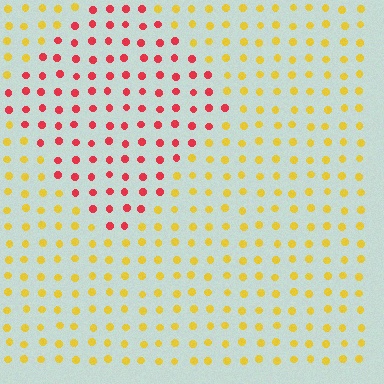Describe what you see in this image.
The image is filled with small yellow elements in a uniform arrangement. A diamond-shaped region is visible where the elements are tinted to a slightly different hue, forming a subtle color boundary.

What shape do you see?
I see a diamond.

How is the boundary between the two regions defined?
The boundary is defined purely by a slight shift in hue (about 58 degrees). Spacing, size, and orientation are identical on both sides.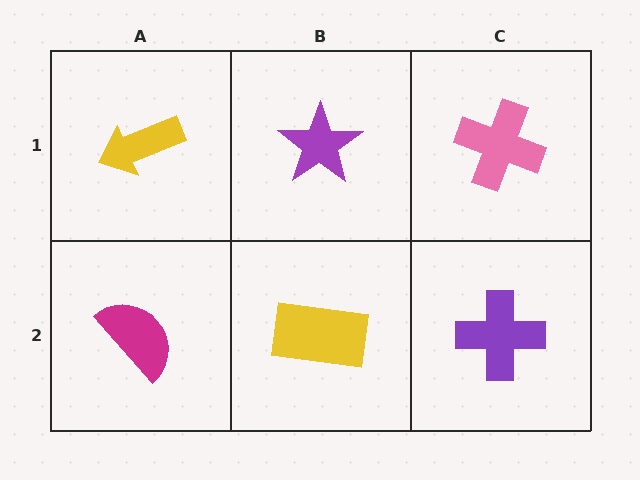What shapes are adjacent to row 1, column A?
A magenta semicircle (row 2, column A), a purple star (row 1, column B).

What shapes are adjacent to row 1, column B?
A yellow rectangle (row 2, column B), a yellow arrow (row 1, column A), a pink cross (row 1, column C).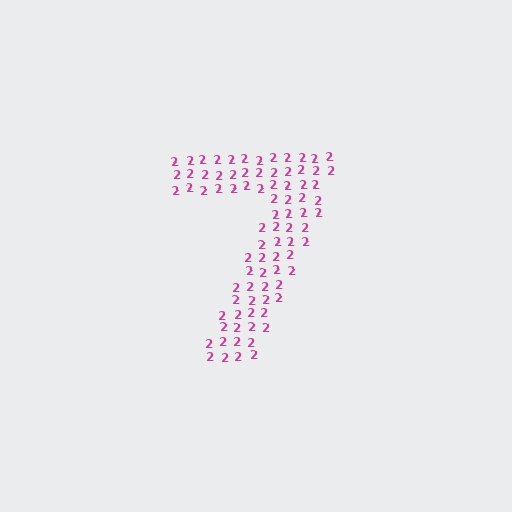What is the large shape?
The large shape is the digit 7.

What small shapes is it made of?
It is made of small digit 2's.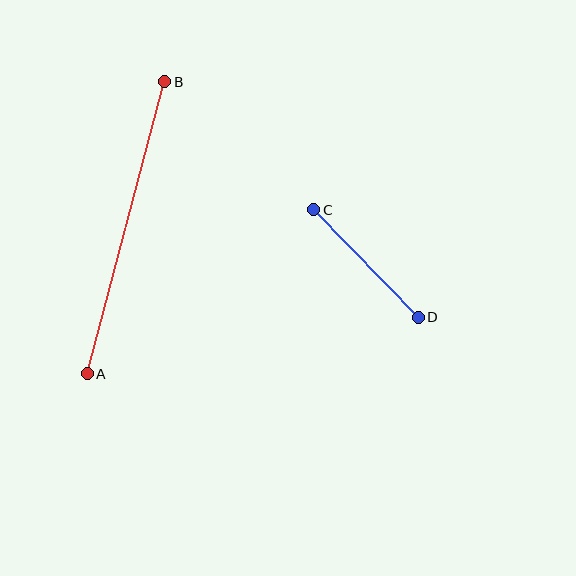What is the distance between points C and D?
The distance is approximately 150 pixels.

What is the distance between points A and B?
The distance is approximately 302 pixels.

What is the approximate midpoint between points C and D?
The midpoint is at approximately (366, 263) pixels.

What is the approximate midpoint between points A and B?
The midpoint is at approximately (126, 228) pixels.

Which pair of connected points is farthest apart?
Points A and B are farthest apart.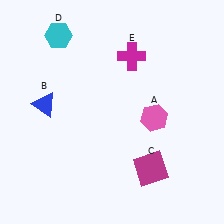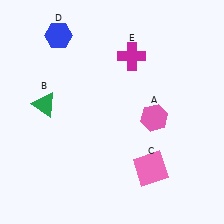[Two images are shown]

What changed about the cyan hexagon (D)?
In Image 1, D is cyan. In Image 2, it changed to blue.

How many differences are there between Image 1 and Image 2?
There are 3 differences between the two images.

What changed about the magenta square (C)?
In Image 1, C is magenta. In Image 2, it changed to pink.